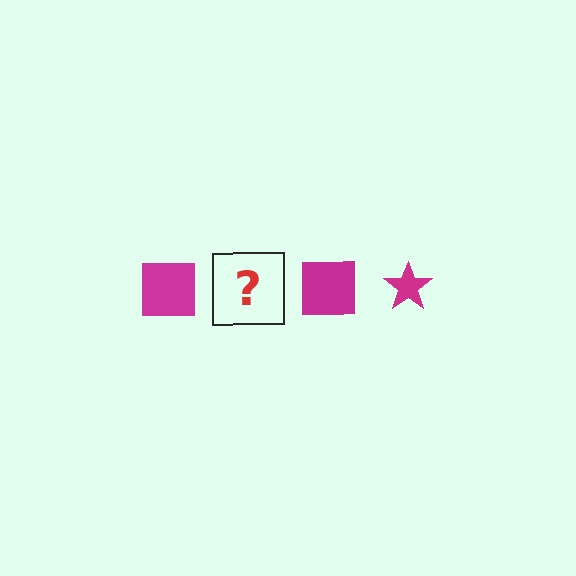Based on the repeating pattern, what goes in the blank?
The blank should be a magenta star.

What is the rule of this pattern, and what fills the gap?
The rule is that the pattern cycles through square, star shapes in magenta. The gap should be filled with a magenta star.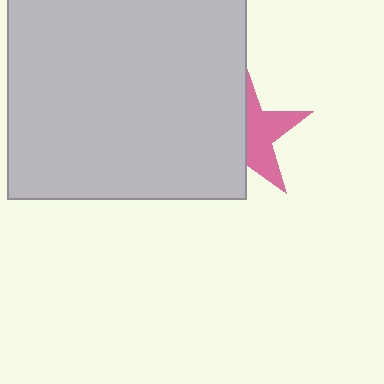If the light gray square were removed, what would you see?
You would see the complete pink star.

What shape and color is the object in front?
The object in front is a light gray square.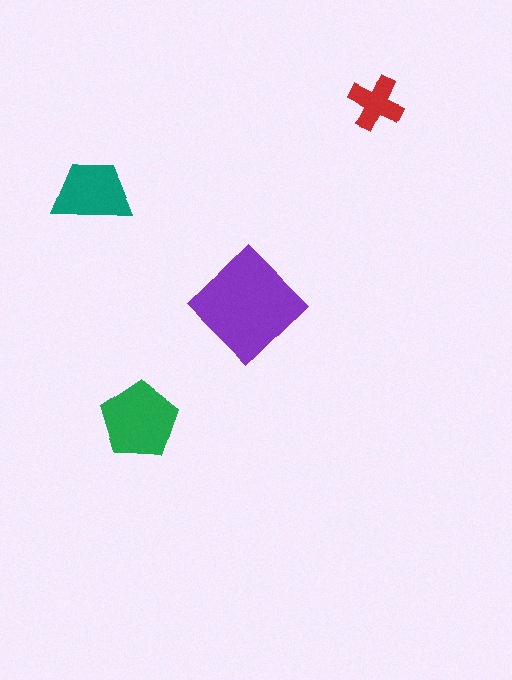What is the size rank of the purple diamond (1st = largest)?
1st.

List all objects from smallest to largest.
The red cross, the teal trapezoid, the green pentagon, the purple diamond.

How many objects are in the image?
There are 4 objects in the image.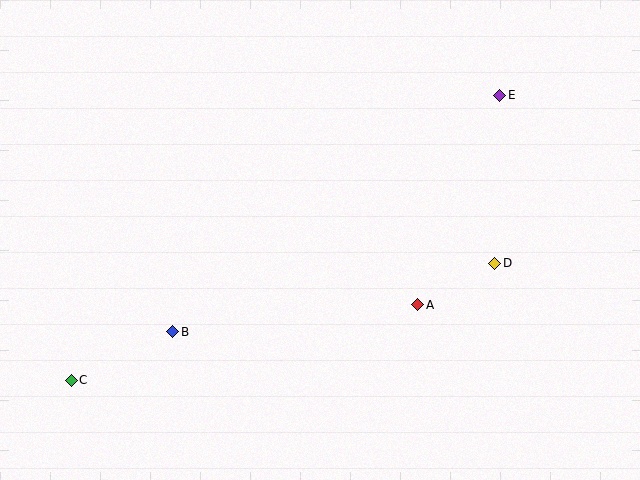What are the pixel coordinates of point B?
Point B is at (172, 332).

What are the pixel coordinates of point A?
Point A is at (418, 305).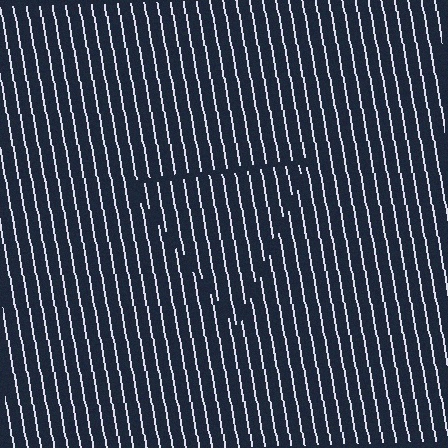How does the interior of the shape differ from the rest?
The interior of the shape contains the same grating, shifted by half a period — the contour is defined by the phase discontinuity where line-ends from the inner and outer gratings abut.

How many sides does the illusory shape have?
3 sides — the line-ends trace a triangle.